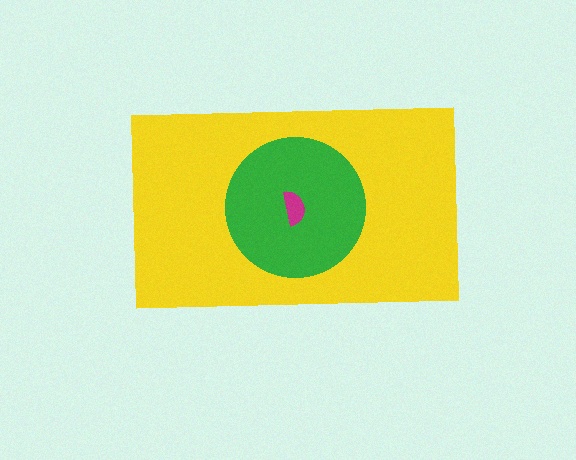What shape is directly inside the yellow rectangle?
The green circle.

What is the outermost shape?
The yellow rectangle.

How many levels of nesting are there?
3.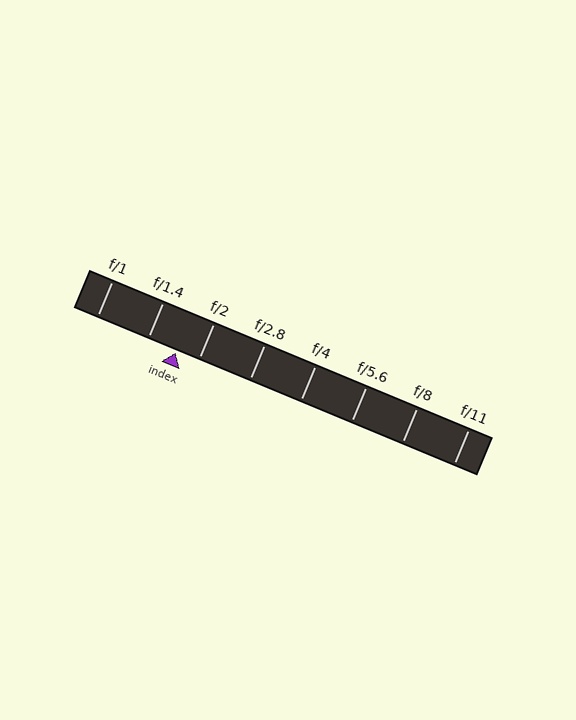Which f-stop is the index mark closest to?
The index mark is closest to f/2.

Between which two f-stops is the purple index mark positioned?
The index mark is between f/1.4 and f/2.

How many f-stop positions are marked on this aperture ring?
There are 8 f-stop positions marked.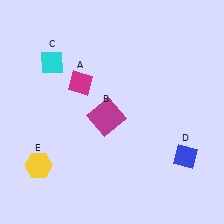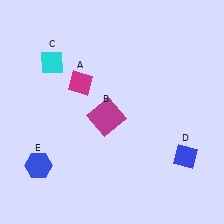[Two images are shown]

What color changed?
The hexagon (E) changed from yellow in Image 1 to blue in Image 2.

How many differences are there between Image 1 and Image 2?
There is 1 difference between the two images.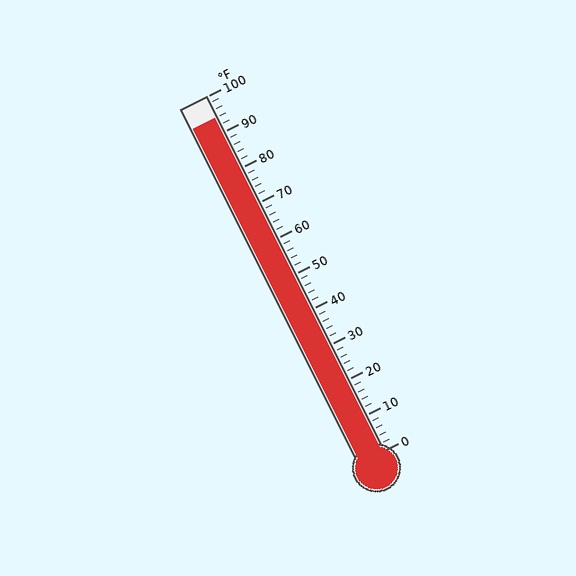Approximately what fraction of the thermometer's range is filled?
The thermometer is filled to approximately 95% of its range.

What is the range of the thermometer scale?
The thermometer scale ranges from 0°F to 100°F.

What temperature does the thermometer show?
The thermometer shows approximately 94°F.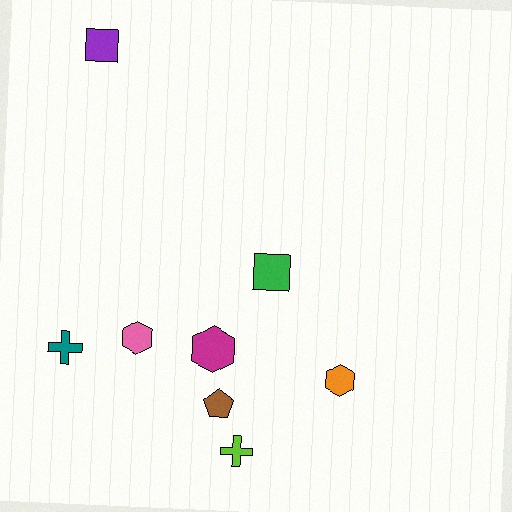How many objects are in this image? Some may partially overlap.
There are 8 objects.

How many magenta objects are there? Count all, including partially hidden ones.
There is 1 magenta object.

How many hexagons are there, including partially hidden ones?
There are 3 hexagons.